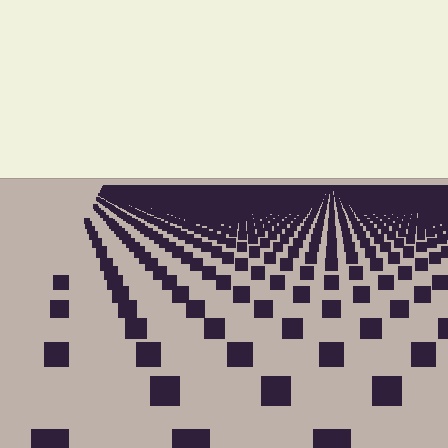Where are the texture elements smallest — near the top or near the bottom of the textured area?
Near the top.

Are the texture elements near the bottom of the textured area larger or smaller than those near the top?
Larger. Near the bottom, elements are closer to the viewer and appear at a bigger on-screen size.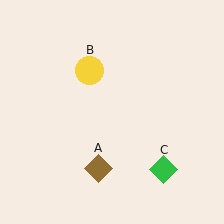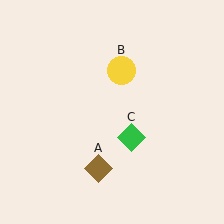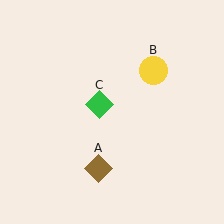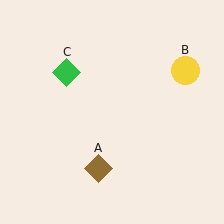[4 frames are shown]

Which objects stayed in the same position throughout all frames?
Brown diamond (object A) remained stationary.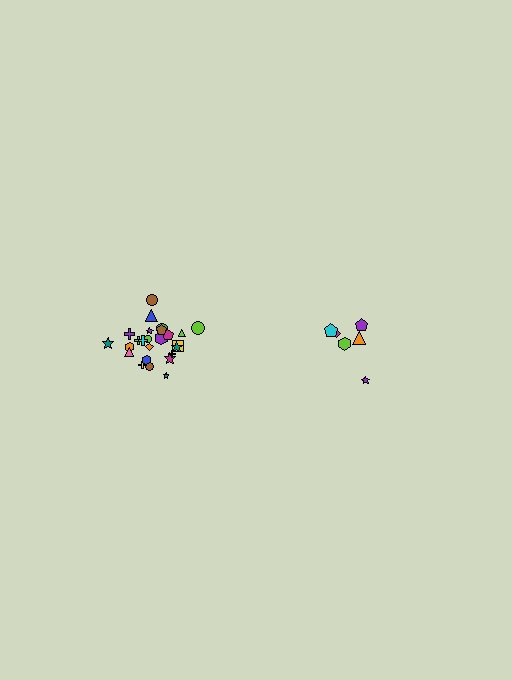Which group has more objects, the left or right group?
The left group.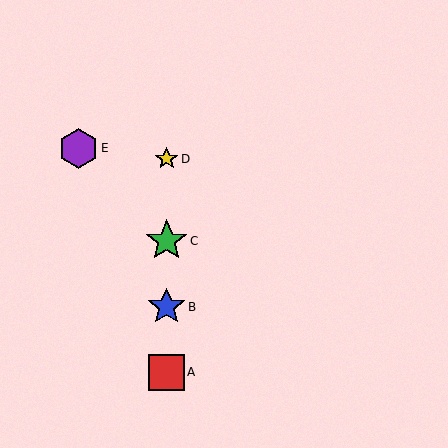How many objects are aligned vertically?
4 objects (A, B, C, D) are aligned vertically.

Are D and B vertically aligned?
Yes, both are at x≈167.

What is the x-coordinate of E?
Object E is at x≈78.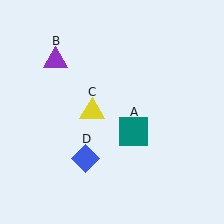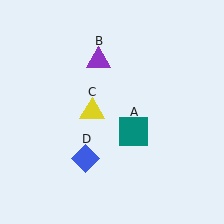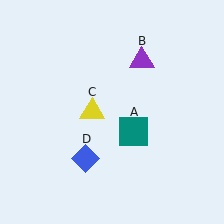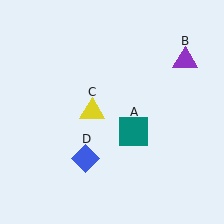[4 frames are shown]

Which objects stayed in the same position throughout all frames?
Teal square (object A) and yellow triangle (object C) and blue diamond (object D) remained stationary.